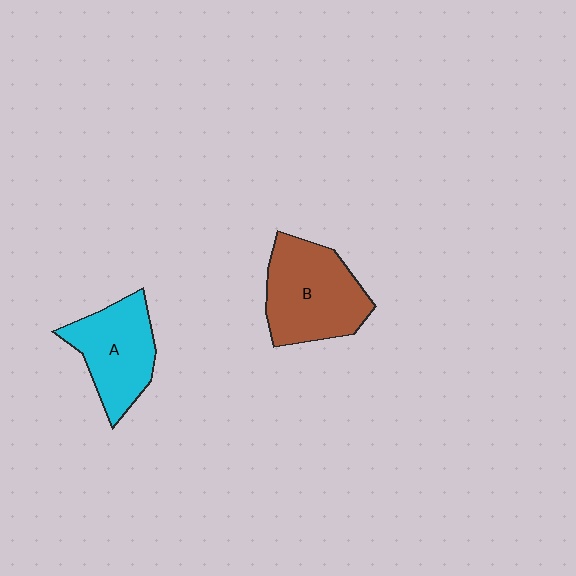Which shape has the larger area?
Shape B (brown).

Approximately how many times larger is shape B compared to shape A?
Approximately 1.2 times.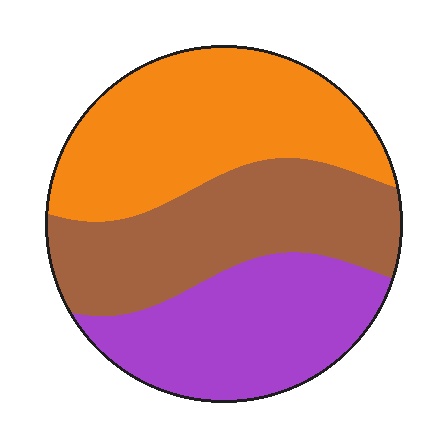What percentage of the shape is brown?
Brown covers around 35% of the shape.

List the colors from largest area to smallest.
From largest to smallest: orange, brown, purple.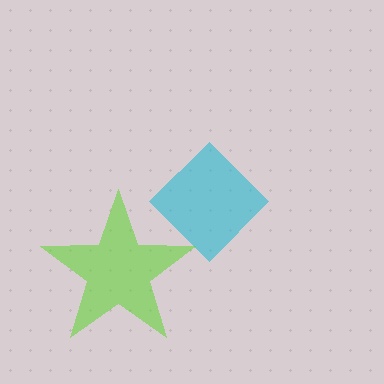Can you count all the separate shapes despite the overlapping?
Yes, there are 2 separate shapes.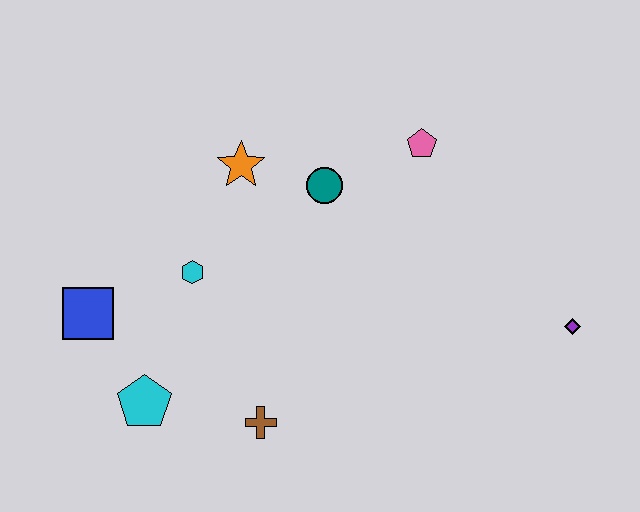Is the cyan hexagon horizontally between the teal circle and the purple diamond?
No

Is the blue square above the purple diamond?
Yes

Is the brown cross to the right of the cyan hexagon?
Yes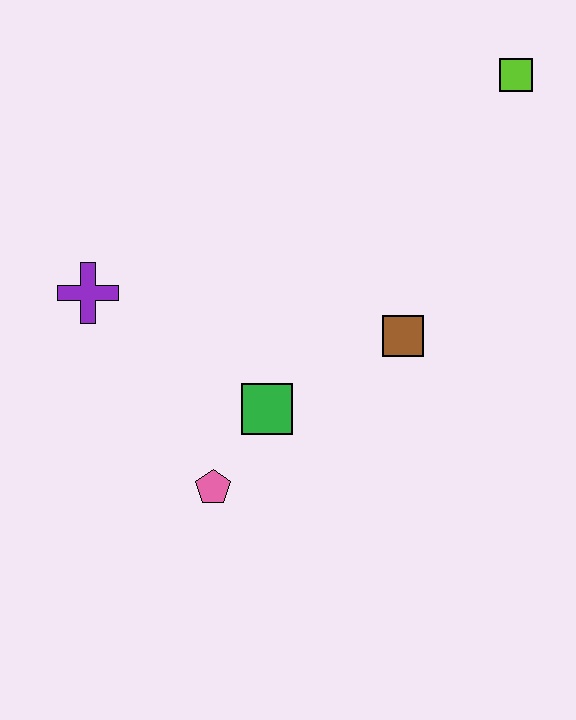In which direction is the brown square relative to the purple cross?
The brown square is to the right of the purple cross.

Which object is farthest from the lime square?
The pink pentagon is farthest from the lime square.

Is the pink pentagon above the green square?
No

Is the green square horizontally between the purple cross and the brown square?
Yes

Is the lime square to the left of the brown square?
No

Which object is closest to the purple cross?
The green square is closest to the purple cross.